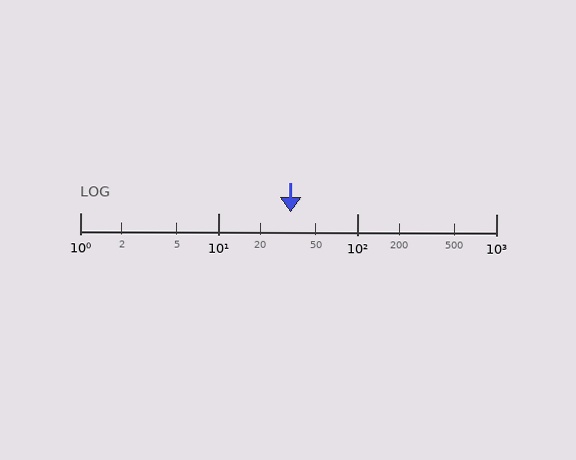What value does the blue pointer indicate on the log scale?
The pointer indicates approximately 33.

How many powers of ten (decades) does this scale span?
The scale spans 3 decades, from 1 to 1000.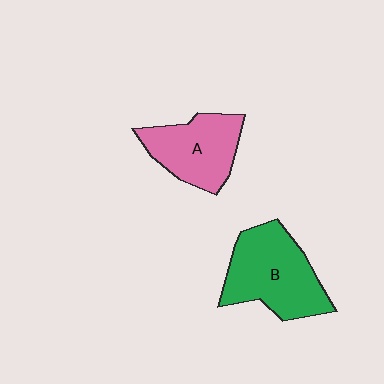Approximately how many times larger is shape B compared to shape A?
Approximately 1.3 times.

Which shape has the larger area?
Shape B (green).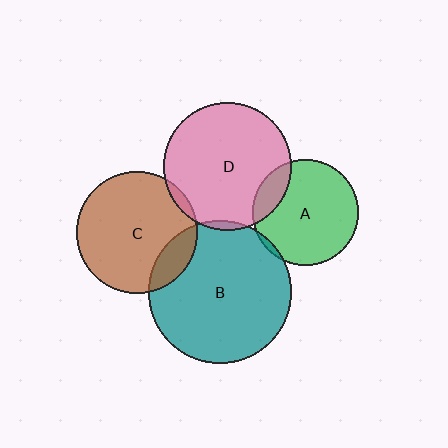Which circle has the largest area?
Circle B (teal).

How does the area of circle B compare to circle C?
Approximately 1.4 times.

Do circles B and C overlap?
Yes.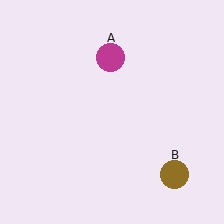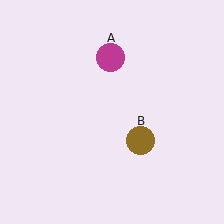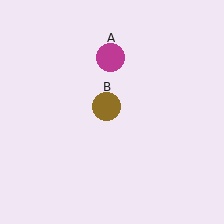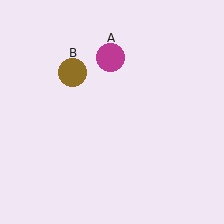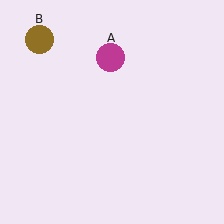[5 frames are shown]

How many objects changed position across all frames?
1 object changed position: brown circle (object B).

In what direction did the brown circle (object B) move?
The brown circle (object B) moved up and to the left.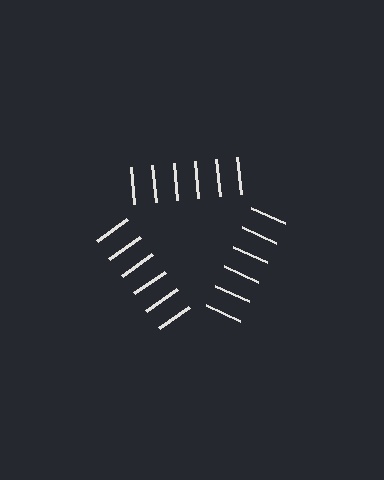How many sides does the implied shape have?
3 sides — the line-ends trace a triangle.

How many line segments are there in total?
18 — 6 along each of the 3 edges.